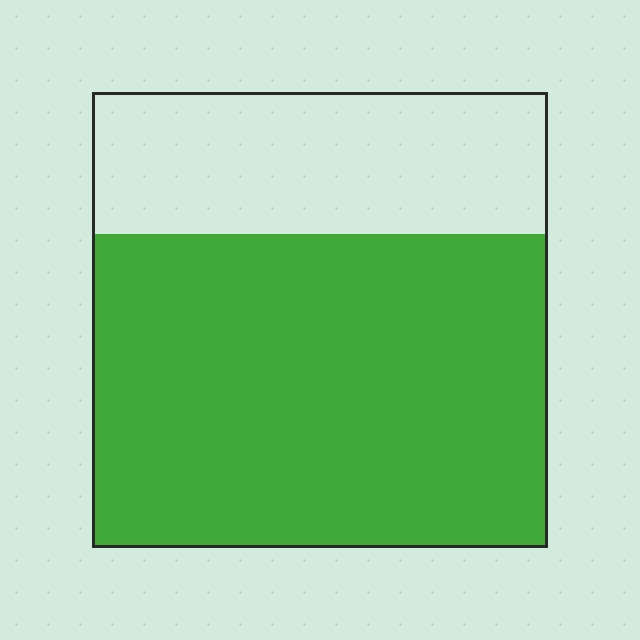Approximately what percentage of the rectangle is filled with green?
Approximately 70%.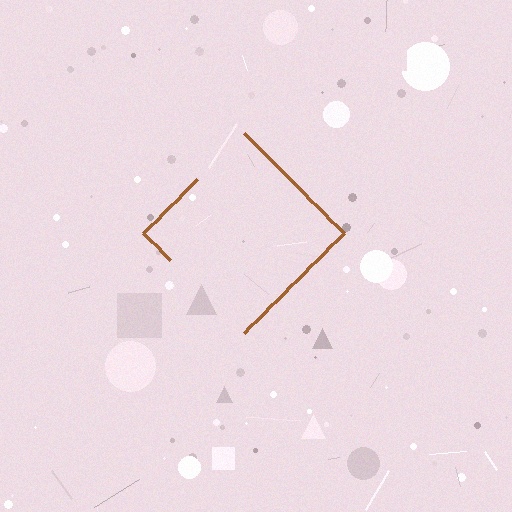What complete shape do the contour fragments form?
The contour fragments form a diamond.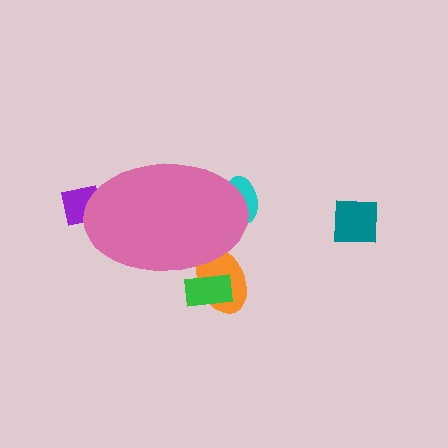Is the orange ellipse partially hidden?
Yes, the orange ellipse is partially hidden behind the pink ellipse.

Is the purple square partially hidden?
Yes, the purple square is partially hidden behind the pink ellipse.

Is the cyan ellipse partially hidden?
Yes, the cyan ellipse is partially hidden behind the pink ellipse.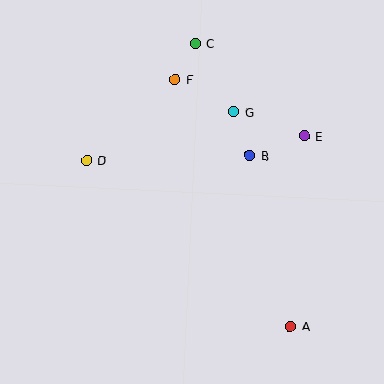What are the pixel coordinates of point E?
Point E is at (304, 136).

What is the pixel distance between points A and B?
The distance between A and B is 175 pixels.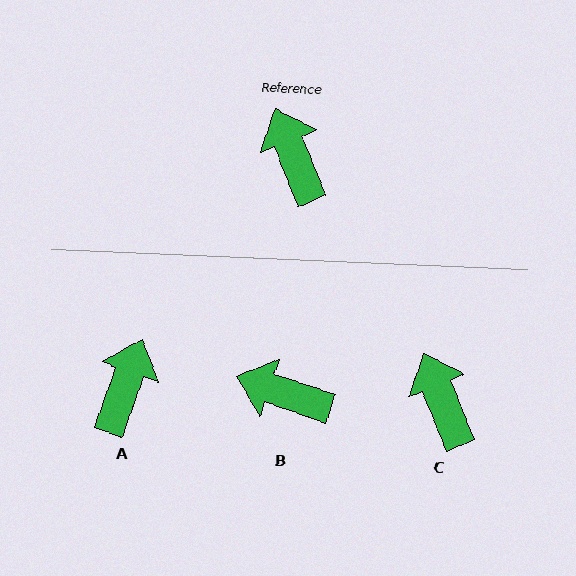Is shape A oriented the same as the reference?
No, it is off by about 41 degrees.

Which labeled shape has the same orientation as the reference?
C.